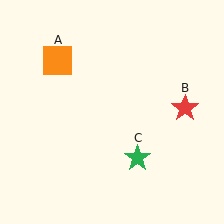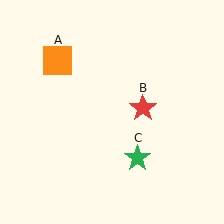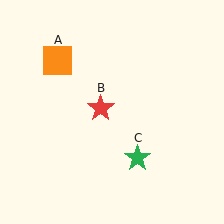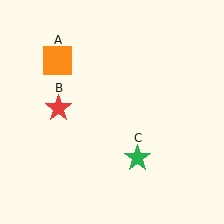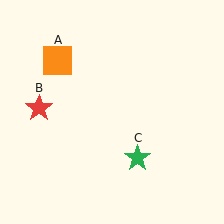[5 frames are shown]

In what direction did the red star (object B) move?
The red star (object B) moved left.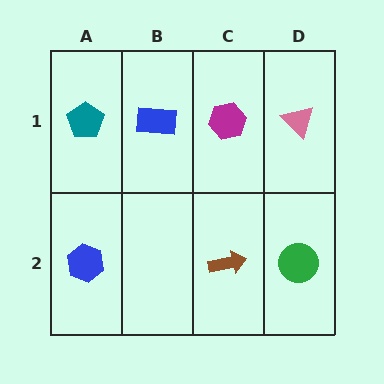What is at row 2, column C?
A brown arrow.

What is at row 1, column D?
A pink triangle.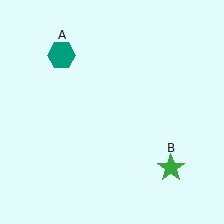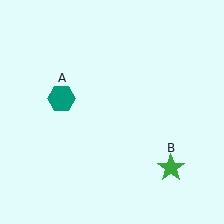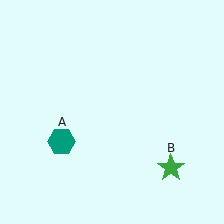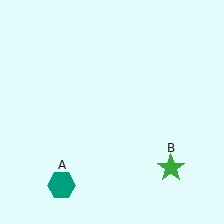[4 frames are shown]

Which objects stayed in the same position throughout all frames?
Green star (object B) remained stationary.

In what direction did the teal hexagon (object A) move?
The teal hexagon (object A) moved down.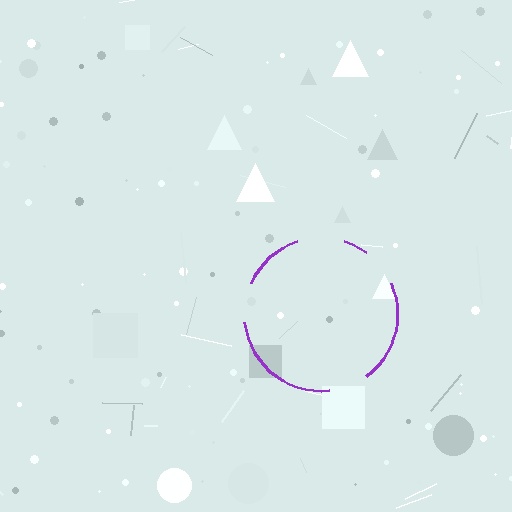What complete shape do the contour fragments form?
The contour fragments form a circle.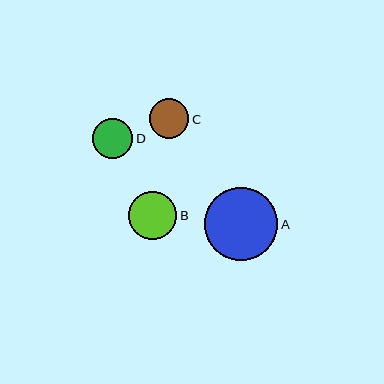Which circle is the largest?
Circle A is the largest with a size of approximately 74 pixels.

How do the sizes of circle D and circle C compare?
Circle D and circle C are approximately the same size.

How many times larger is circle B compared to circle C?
Circle B is approximately 1.2 times the size of circle C.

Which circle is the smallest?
Circle C is the smallest with a size of approximately 40 pixels.